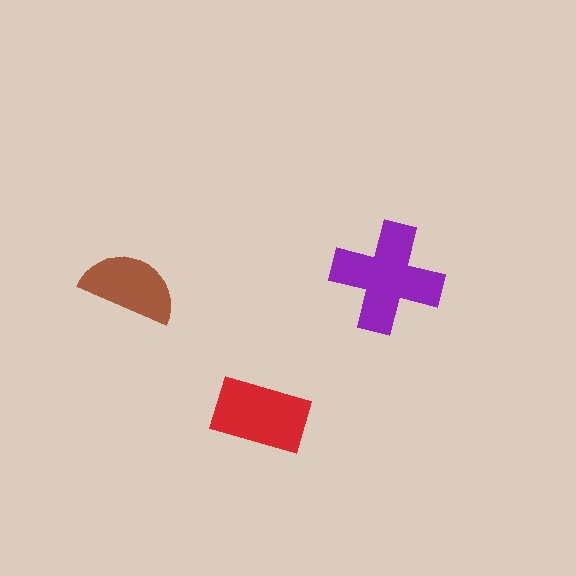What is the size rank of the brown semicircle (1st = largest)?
3rd.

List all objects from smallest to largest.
The brown semicircle, the red rectangle, the purple cross.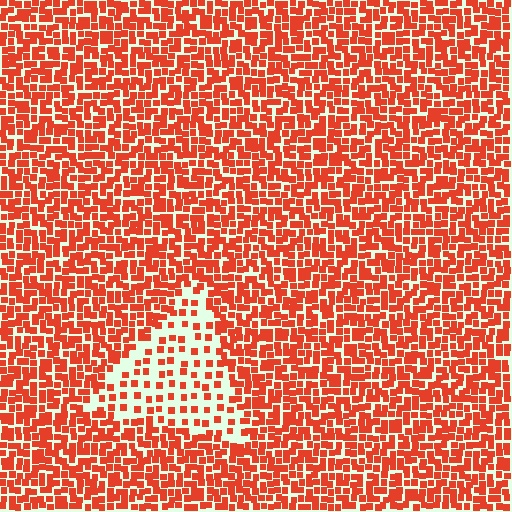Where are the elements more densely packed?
The elements are more densely packed outside the triangle boundary.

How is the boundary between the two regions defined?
The boundary is defined by a change in element density (approximately 2.4x ratio). All elements are the same color, size, and shape.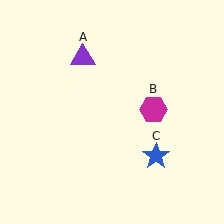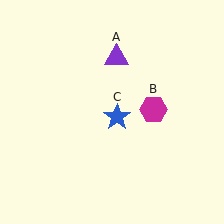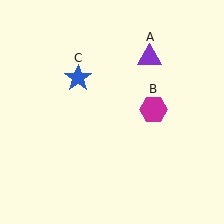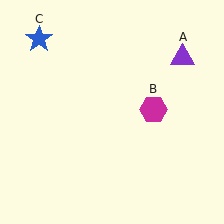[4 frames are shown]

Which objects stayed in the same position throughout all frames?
Magenta hexagon (object B) remained stationary.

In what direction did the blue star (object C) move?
The blue star (object C) moved up and to the left.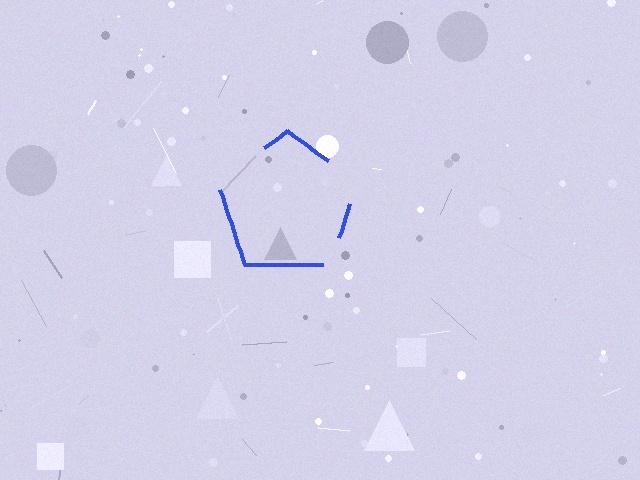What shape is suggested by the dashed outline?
The dashed outline suggests a pentagon.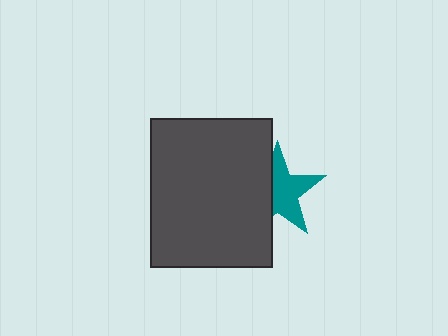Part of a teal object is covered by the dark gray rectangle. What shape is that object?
It is a star.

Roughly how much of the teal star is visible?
About half of it is visible (roughly 59%).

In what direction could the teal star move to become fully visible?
The teal star could move right. That would shift it out from behind the dark gray rectangle entirely.